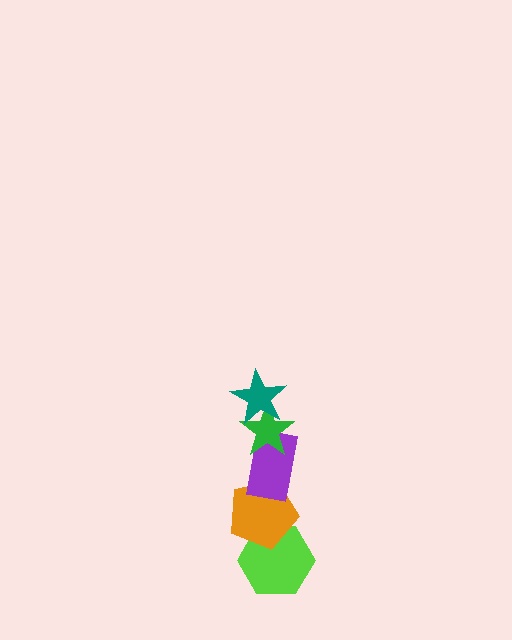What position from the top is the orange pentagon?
The orange pentagon is 4th from the top.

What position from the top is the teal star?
The teal star is 1st from the top.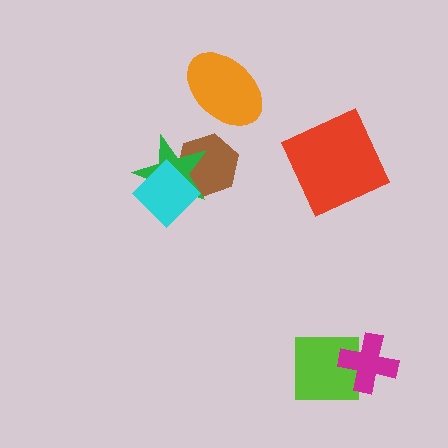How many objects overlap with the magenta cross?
1 object overlaps with the magenta cross.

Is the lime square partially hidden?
Yes, it is partially covered by another shape.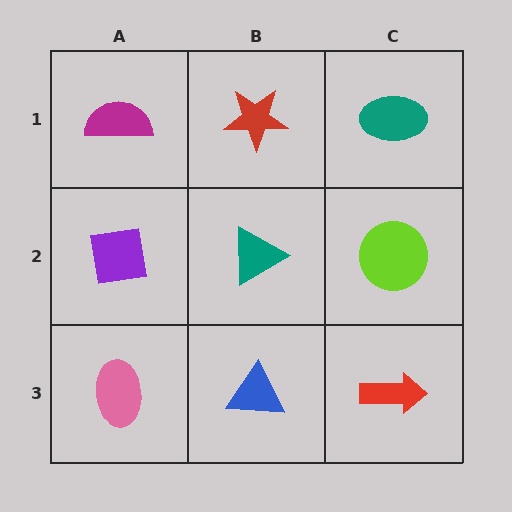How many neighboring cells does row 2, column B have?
4.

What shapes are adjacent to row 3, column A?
A purple square (row 2, column A), a blue triangle (row 3, column B).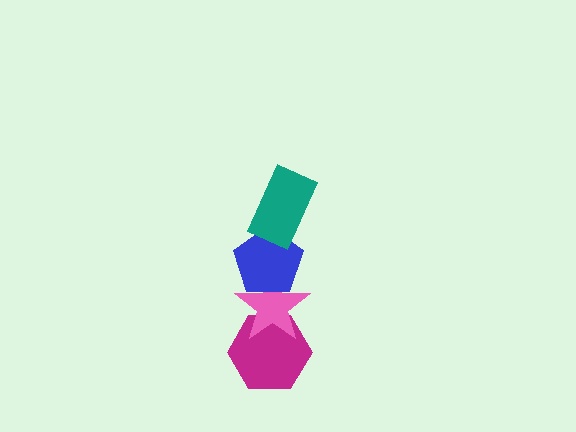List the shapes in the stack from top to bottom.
From top to bottom: the teal rectangle, the blue pentagon, the pink star, the magenta hexagon.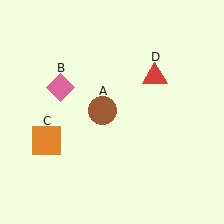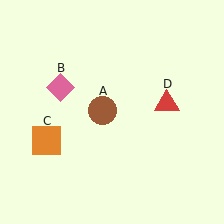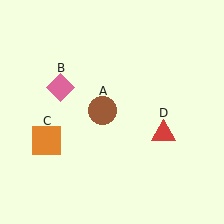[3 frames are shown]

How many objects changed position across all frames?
1 object changed position: red triangle (object D).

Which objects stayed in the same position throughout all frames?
Brown circle (object A) and pink diamond (object B) and orange square (object C) remained stationary.